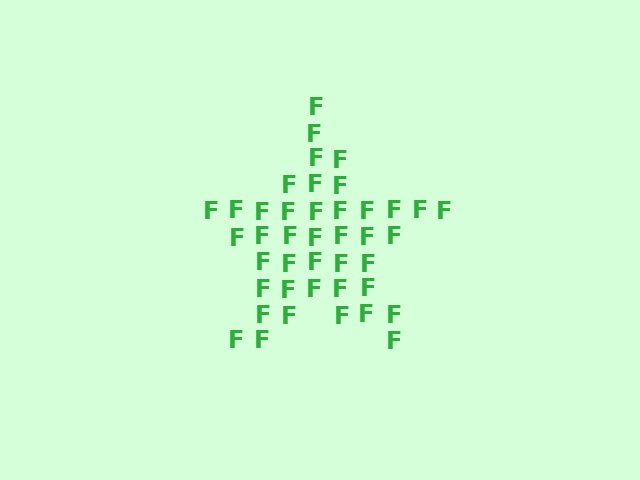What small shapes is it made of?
It is made of small letter F's.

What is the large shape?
The large shape is a star.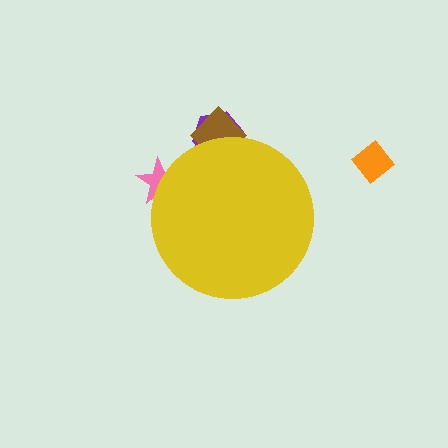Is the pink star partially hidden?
Yes, the pink star is partially hidden behind the yellow circle.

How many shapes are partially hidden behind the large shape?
3 shapes are partially hidden.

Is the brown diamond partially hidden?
Yes, the brown diamond is partially hidden behind the yellow circle.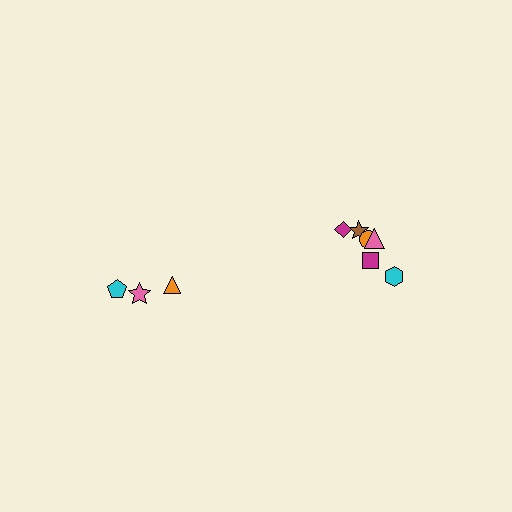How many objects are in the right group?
There are 6 objects.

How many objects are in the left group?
There are 3 objects.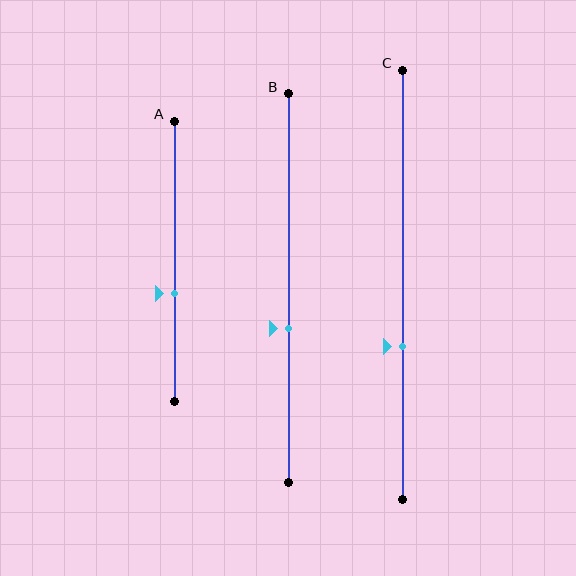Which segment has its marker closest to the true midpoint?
Segment B has its marker closest to the true midpoint.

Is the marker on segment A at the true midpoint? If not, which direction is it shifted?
No, the marker on segment A is shifted downward by about 11% of the segment length.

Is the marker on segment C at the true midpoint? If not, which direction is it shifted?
No, the marker on segment C is shifted downward by about 14% of the segment length.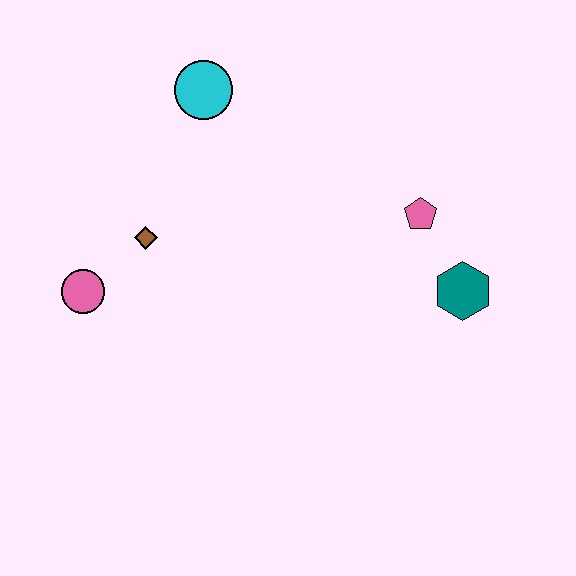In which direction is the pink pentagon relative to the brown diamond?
The pink pentagon is to the right of the brown diamond.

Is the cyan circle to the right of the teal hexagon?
No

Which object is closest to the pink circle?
The brown diamond is closest to the pink circle.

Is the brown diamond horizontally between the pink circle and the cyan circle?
Yes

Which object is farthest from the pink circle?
The teal hexagon is farthest from the pink circle.